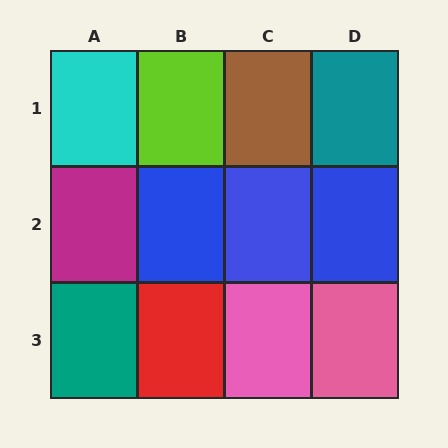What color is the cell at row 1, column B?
Lime.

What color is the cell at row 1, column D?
Teal.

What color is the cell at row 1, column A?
Cyan.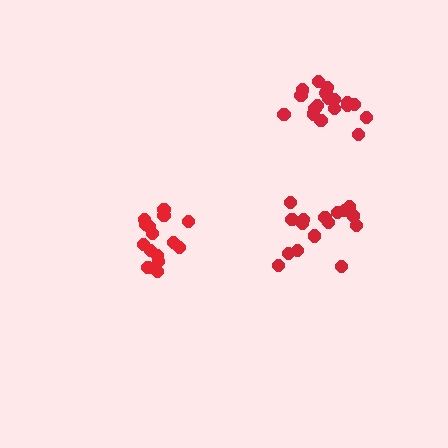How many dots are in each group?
Group 1: 15 dots, Group 2: 16 dots, Group 3: 19 dots (50 total).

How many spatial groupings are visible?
There are 3 spatial groupings.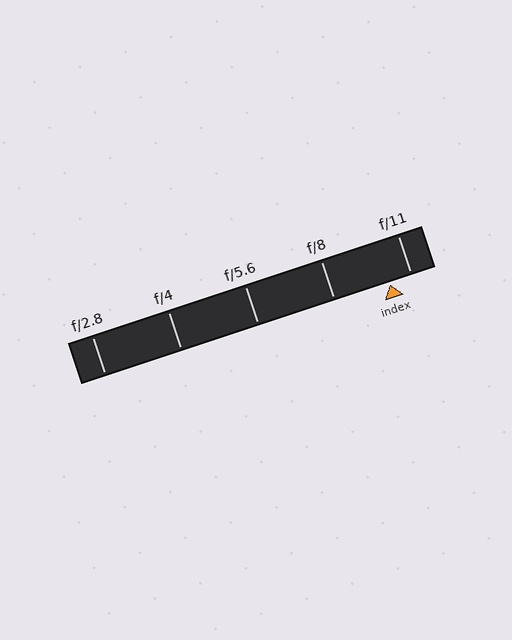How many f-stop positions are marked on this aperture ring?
There are 5 f-stop positions marked.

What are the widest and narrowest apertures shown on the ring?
The widest aperture shown is f/2.8 and the narrowest is f/11.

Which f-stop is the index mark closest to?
The index mark is closest to f/11.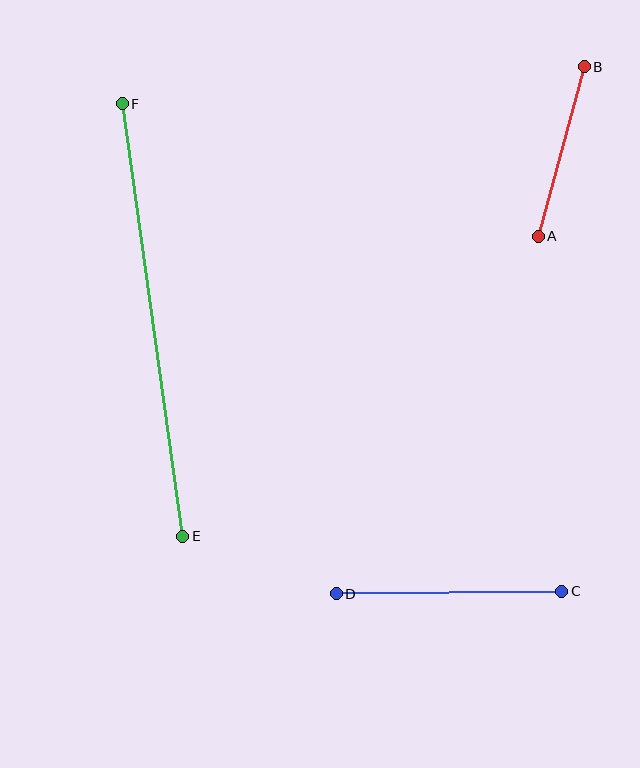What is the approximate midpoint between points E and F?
The midpoint is at approximately (152, 320) pixels.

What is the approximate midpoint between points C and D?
The midpoint is at approximately (449, 593) pixels.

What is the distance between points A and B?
The distance is approximately 176 pixels.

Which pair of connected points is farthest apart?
Points E and F are farthest apart.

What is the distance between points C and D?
The distance is approximately 225 pixels.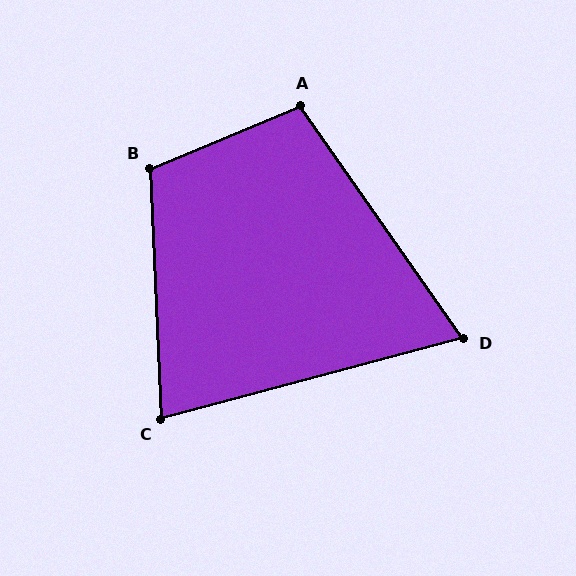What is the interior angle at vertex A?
Approximately 102 degrees (obtuse).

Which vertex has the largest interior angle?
B, at approximately 110 degrees.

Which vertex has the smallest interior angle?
D, at approximately 70 degrees.